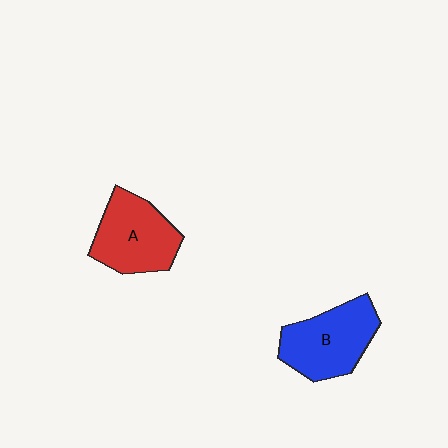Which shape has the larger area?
Shape B (blue).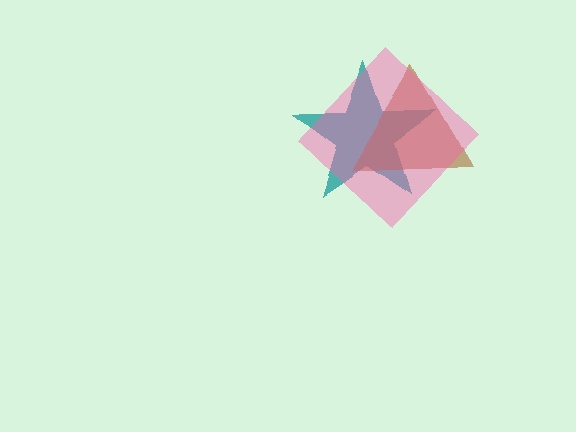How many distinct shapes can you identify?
There are 3 distinct shapes: a teal star, a brown triangle, a pink diamond.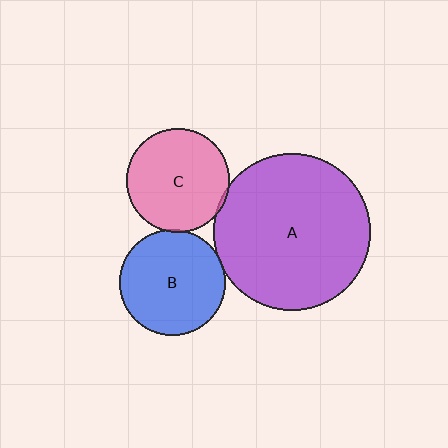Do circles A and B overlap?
Yes.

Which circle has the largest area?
Circle A (purple).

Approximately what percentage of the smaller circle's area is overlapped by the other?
Approximately 5%.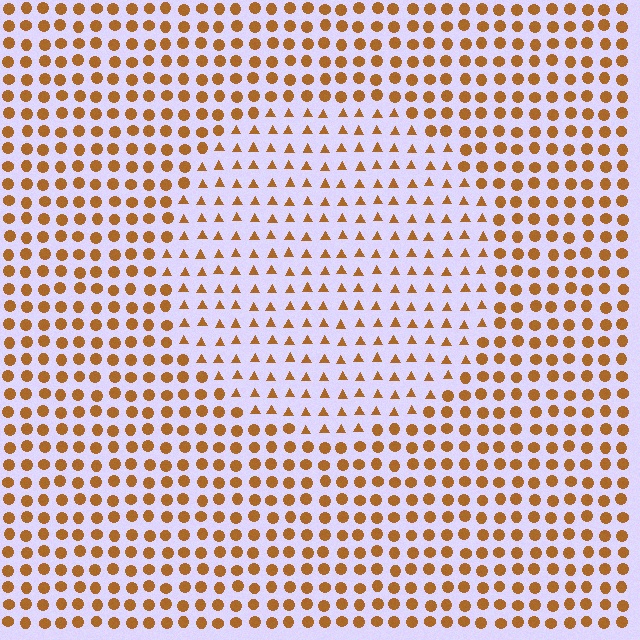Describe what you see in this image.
The image is filled with small brown elements arranged in a uniform grid. A circle-shaped region contains triangles, while the surrounding area contains circles. The boundary is defined purely by the change in element shape.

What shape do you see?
I see a circle.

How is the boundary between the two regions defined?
The boundary is defined by a change in element shape: triangles inside vs. circles outside. All elements share the same color and spacing.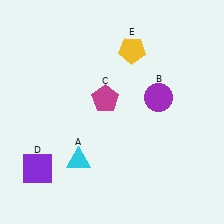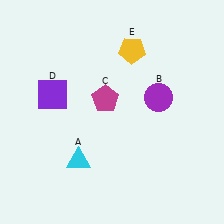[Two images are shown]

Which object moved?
The purple square (D) moved up.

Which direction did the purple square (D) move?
The purple square (D) moved up.